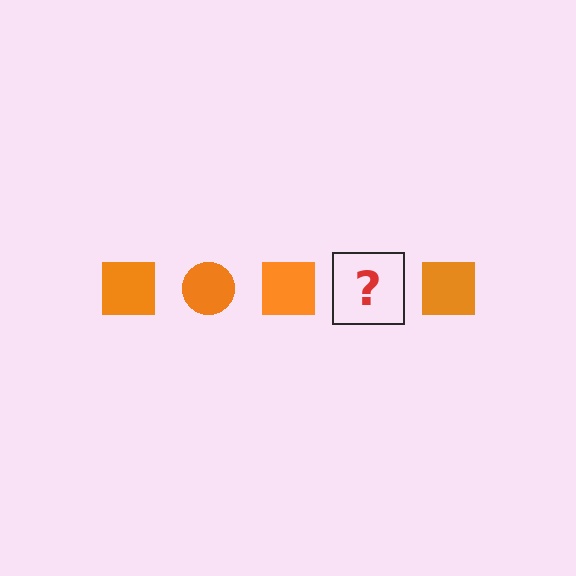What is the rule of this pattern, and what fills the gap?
The rule is that the pattern cycles through square, circle shapes in orange. The gap should be filled with an orange circle.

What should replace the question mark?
The question mark should be replaced with an orange circle.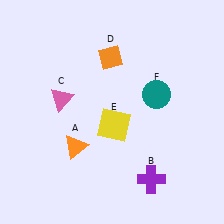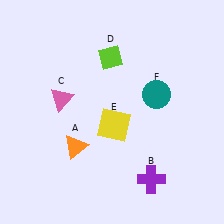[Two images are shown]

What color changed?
The diamond (D) changed from orange in Image 1 to lime in Image 2.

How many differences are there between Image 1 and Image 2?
There is 1 difference between the two images.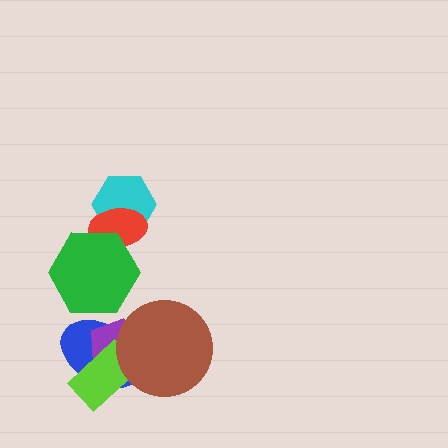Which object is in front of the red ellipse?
The green hexagon is in front of the red ellipse.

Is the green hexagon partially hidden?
No, no other shape covers it.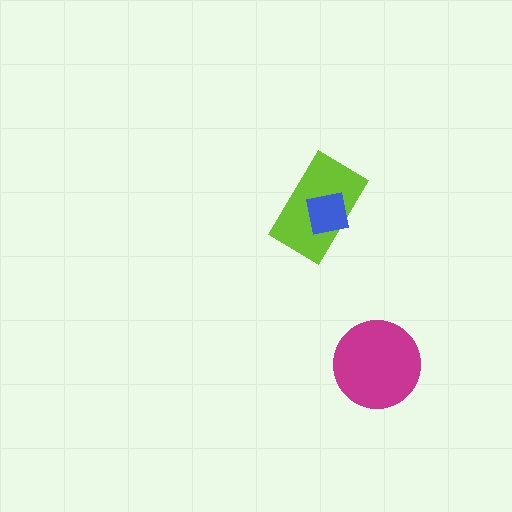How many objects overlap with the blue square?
1 object overlaps with the blue square.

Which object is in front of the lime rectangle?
The blue square is in front of the lime rectangle.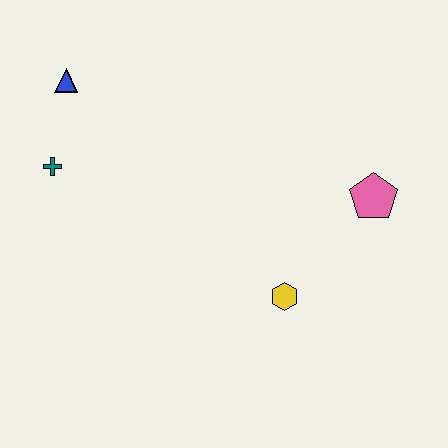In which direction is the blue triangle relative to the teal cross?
The blue triangle is above the teal cross.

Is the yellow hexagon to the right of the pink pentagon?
No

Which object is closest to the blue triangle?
The teal cross is closest to the blue triangle.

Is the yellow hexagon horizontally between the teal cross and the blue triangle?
No